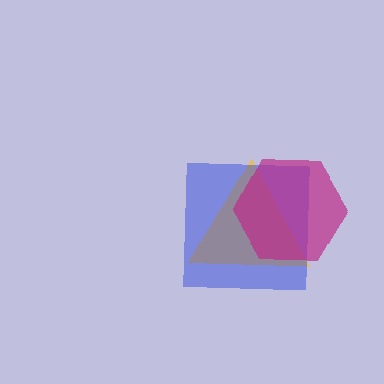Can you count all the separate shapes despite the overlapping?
Yes, there are 3 separate shapes.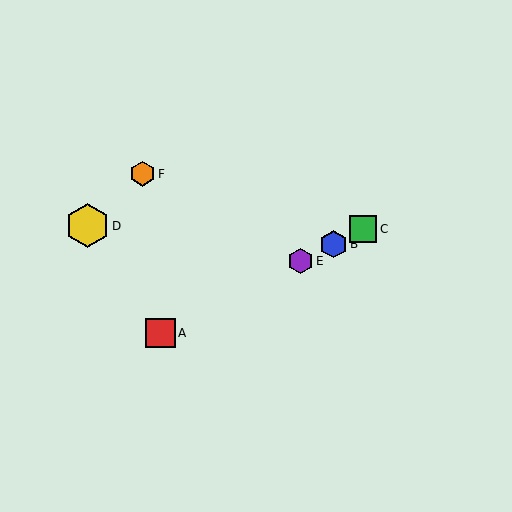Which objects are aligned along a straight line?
Objects A, B, C, E are aligned along a straight line.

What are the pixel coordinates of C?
Object C is at (363, 229).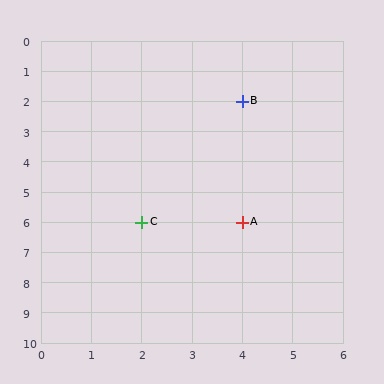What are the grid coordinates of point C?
Point C is at grid coordinates (2, 6).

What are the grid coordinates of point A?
Point A is at grid coordinates (4, 6).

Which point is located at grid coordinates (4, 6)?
Point A is at (4, 6).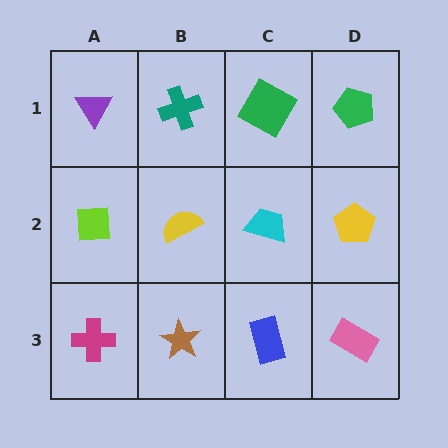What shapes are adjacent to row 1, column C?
A cyan trapezoid (row 2, column C), a teal cross (row 1, column B), a green pentagon (row 1, column D).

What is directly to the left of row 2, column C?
A yellow semicircle.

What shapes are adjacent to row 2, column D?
A green pentagon (row 1, column D), a pink rectangle (row 3, column D), a cyan trapezoid (row 2, column C).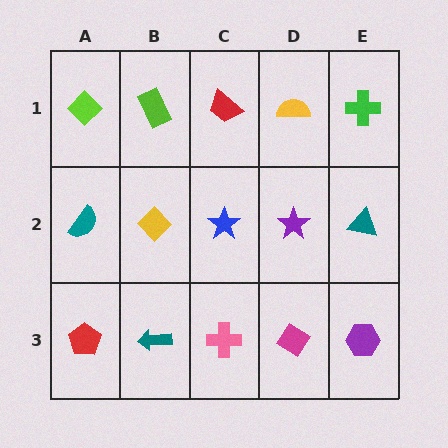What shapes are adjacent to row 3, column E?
A teal triangle (row 2, column E), a magenta diamond (row 3, column D).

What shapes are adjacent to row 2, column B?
A lime rectangle (row 1, column B), a teal arrow (row 3, column B), a teal semicircle (row 2, column A), a blue star (row 2, column C).